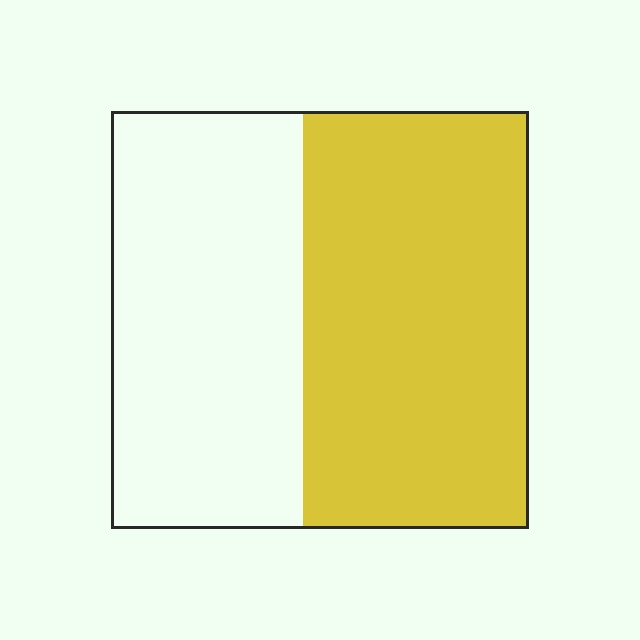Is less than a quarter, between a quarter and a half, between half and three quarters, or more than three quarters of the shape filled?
Between half and three quarters.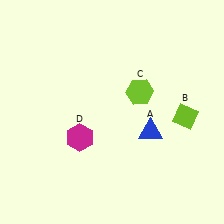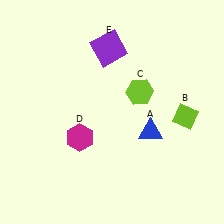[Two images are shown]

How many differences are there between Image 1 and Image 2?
There is 1 difference between the two images.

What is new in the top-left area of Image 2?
A purple square (E) was added in the top-left area of Image 2.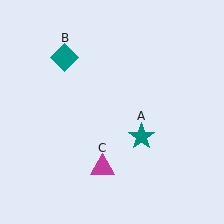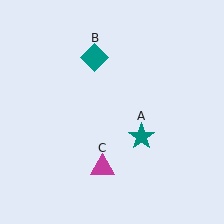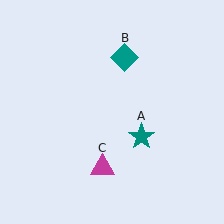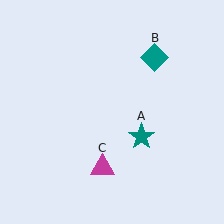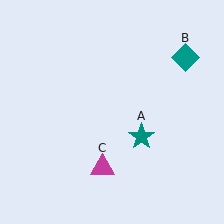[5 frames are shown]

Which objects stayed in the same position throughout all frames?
Teal star (object A) and magenta triangle (object C) remained stationary.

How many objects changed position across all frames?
1 object changed position: teal diamond (object B).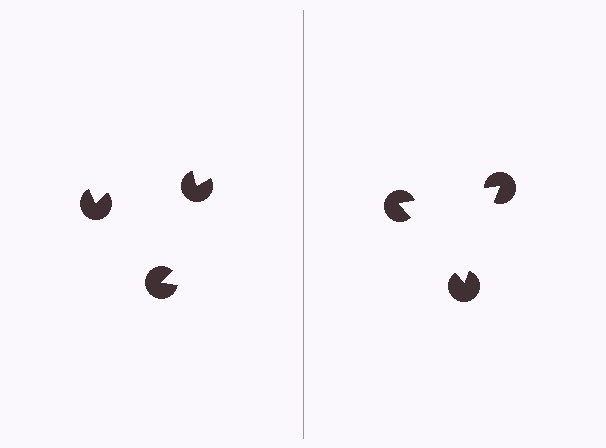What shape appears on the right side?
An illusory triangle.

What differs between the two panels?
The pac-man discs are positioned identically on both sides; only the wedge orientations differ. On the right they align to a triangle; on the left they are misaligned.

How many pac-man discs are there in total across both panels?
6 — 3 on each side.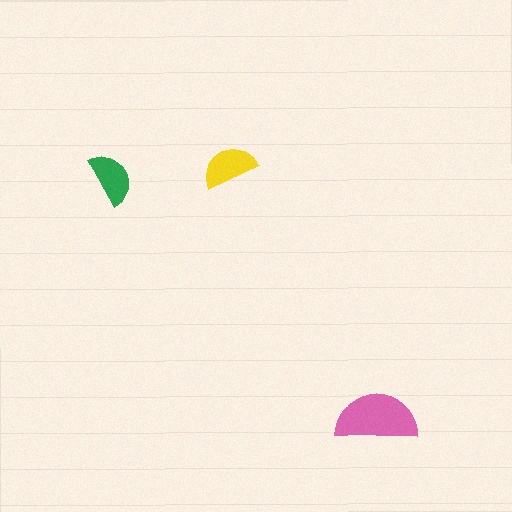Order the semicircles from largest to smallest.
the pink one, the yellow one, the green one.